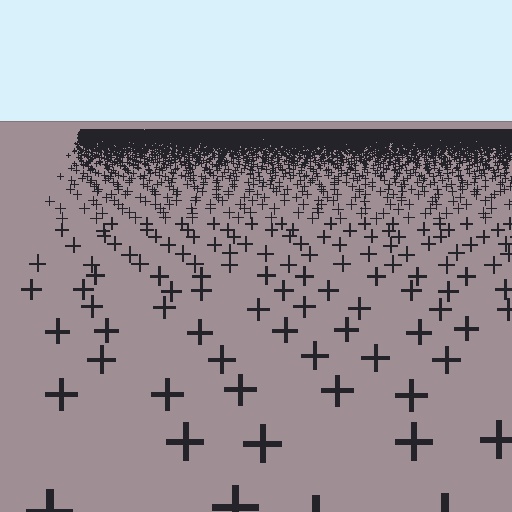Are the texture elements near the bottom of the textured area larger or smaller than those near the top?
Larger. Near the bottom, elements are closer to the viewer and appear at a bigger on-screen size.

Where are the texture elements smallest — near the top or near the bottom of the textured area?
Near the top.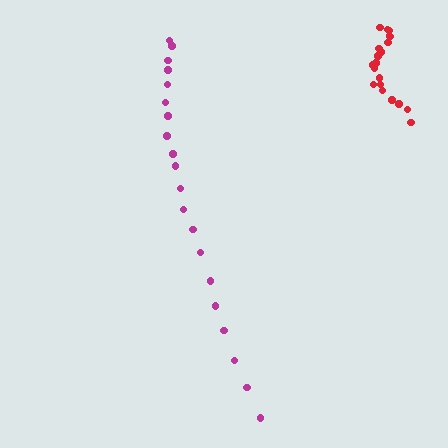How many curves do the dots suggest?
There are 2 distinct paths.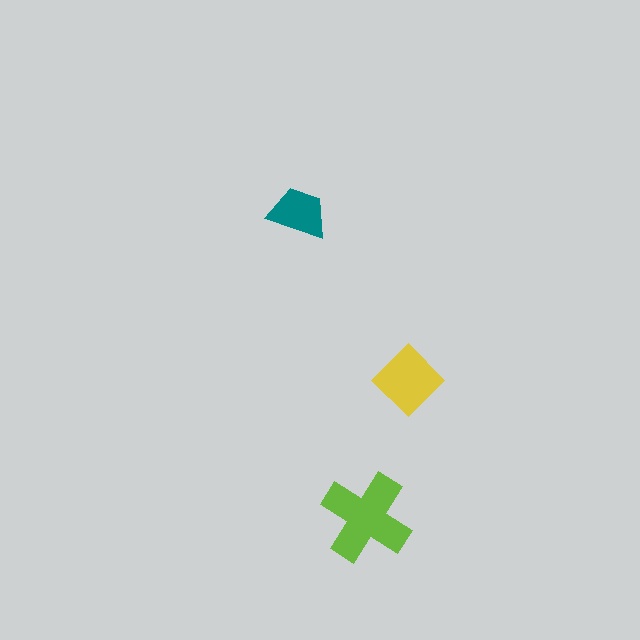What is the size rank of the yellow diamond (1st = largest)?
2nd.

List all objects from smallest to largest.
The teal trapezoid, the yellow diamond, the lime cross.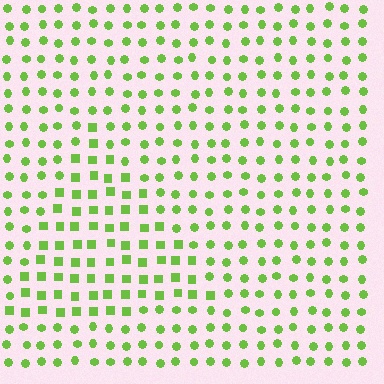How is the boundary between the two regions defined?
The boundary is defined by a change in element shape: squares inside vs. circles outside. All elements share the same color and spacing.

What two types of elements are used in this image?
The image uses squares inside the triangle region and circles outside it.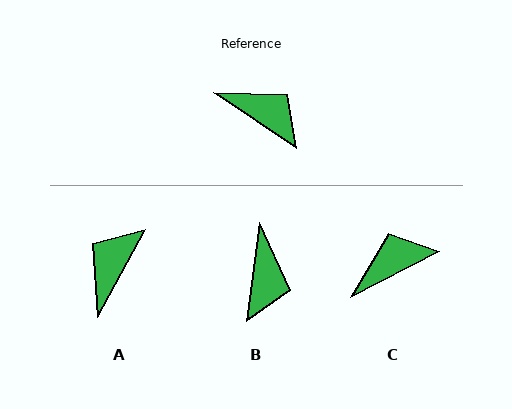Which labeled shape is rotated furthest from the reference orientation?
A, about 95 degrees away.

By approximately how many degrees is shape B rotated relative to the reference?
Approximately 64 degrees clockwise.